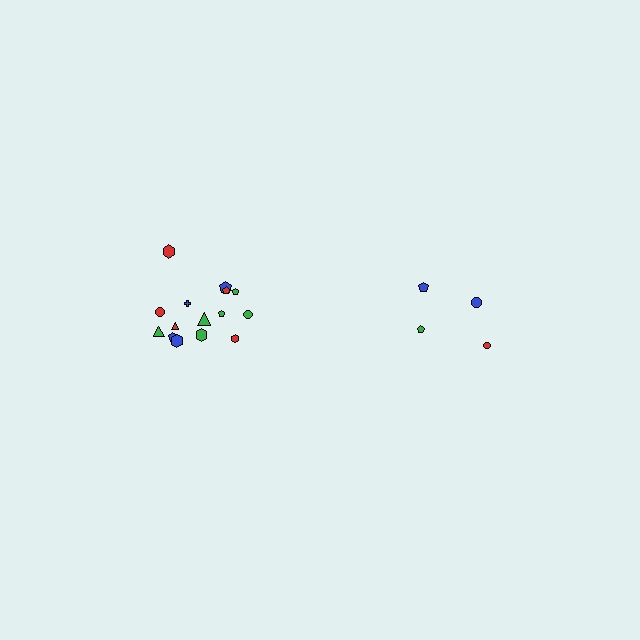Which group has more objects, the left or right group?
The left group.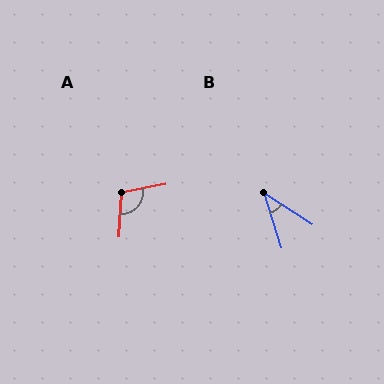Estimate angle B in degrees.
Approximately 40 degrees.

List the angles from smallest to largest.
B (40°), A (104°).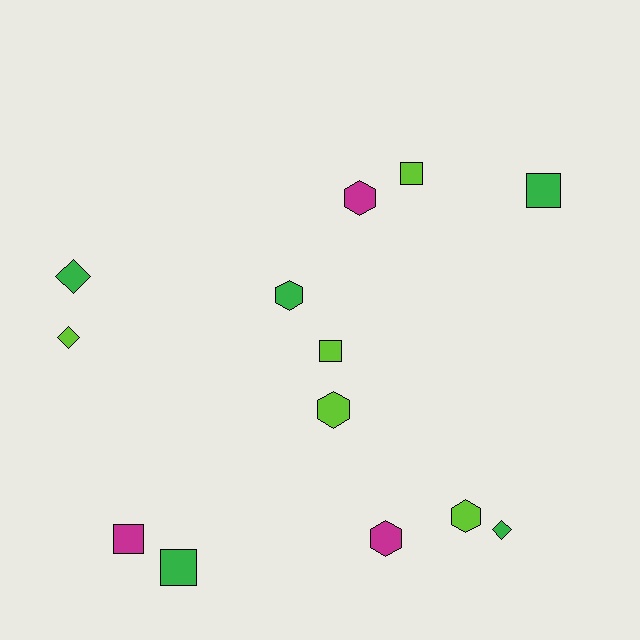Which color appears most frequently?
Green, with 5 objects.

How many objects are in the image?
There are 13 objects.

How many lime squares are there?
There are 2 lime squares.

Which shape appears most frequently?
Hexagon, with 5 objects.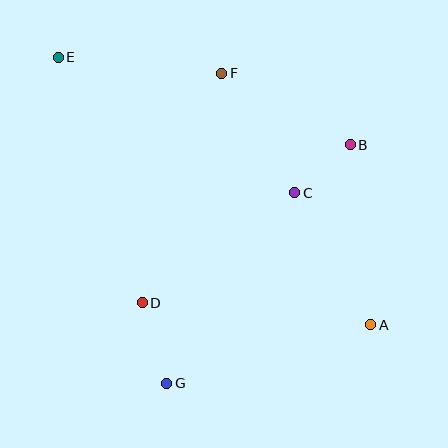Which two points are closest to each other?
Points B and C are closest to each other.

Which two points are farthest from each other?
Points A and E are farthest from each other.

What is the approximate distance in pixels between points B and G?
The distance between B and G is approximately 301 pixels.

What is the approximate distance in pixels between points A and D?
The distance between A and D is approximately 230 pixels.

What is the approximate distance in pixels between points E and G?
The distance between E and G is approximately 344 pixels.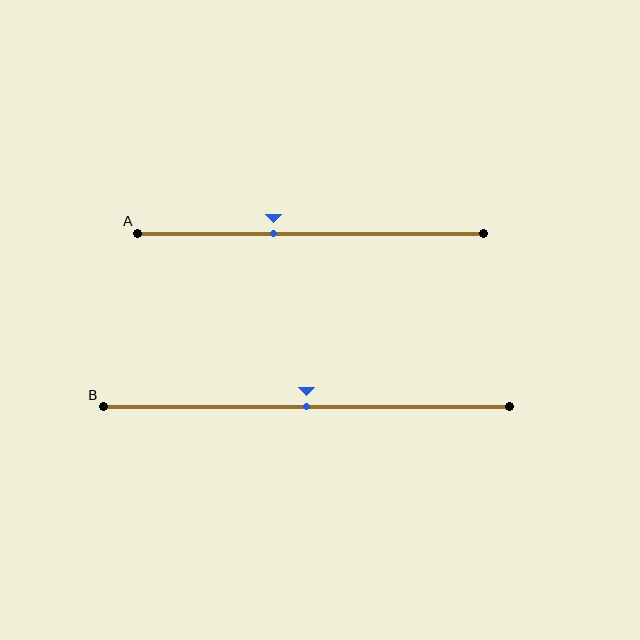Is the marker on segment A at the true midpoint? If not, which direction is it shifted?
No, the marker on segment A is shifted to the left by about 11% of the segment length.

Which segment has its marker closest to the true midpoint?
Segment B has its marker closest to the true midpoint.